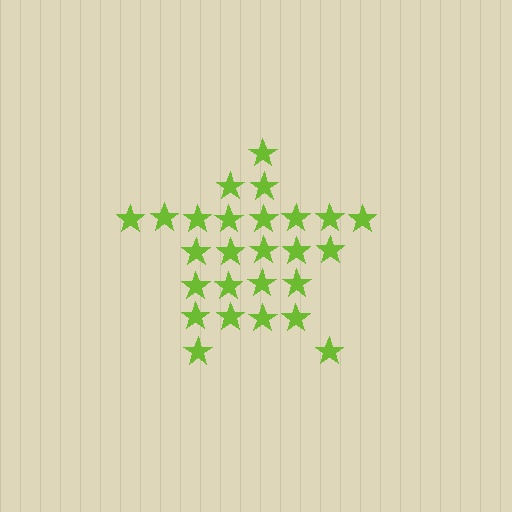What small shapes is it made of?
It is made of small stars.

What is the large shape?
The large shape is a star.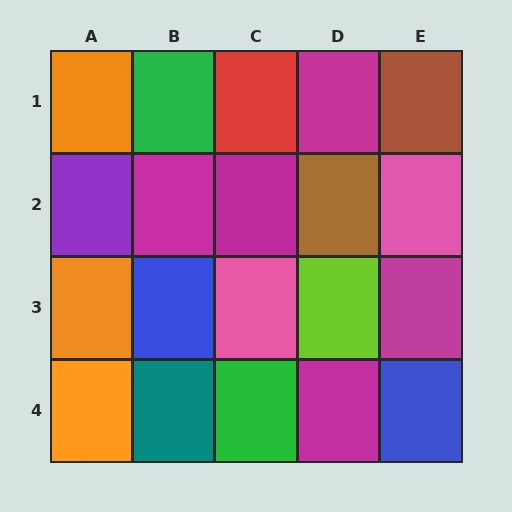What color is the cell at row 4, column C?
Green.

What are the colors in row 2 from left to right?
Purple, magenta, magenta, brown, pink.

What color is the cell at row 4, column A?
Orange.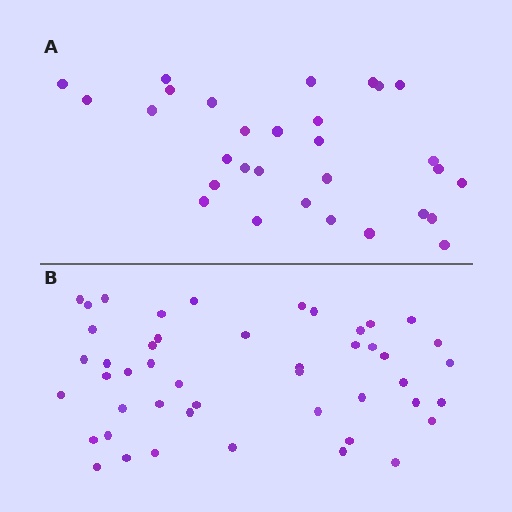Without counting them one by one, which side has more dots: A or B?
Region B (the bottom region) has more dots.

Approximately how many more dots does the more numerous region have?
Region B has approximately 15 more dots than region A.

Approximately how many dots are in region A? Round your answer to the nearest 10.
About 30 dots.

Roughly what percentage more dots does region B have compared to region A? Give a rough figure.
About 55% more.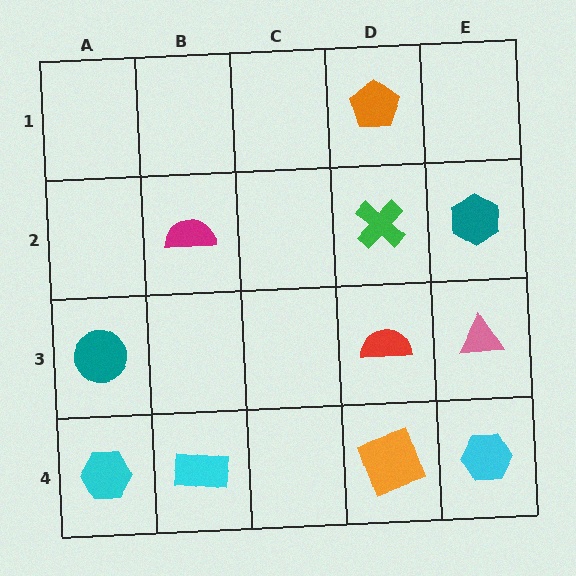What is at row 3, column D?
A red semicircle.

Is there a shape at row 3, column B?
No, that cell is empty.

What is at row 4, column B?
A cyan rectangle.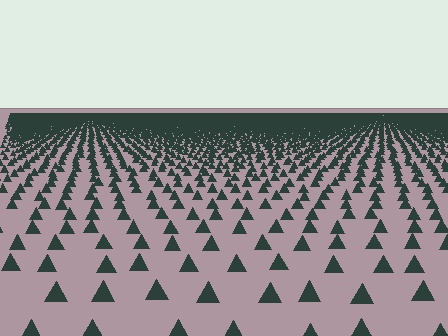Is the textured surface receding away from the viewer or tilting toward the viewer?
The surface is receding away from the viewer. Texture elements get smaller and denser toward the top.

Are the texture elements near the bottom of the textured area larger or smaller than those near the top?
Larger. Near the bottom, elements are closer to the viewer and appear at a bigger on-screen size.